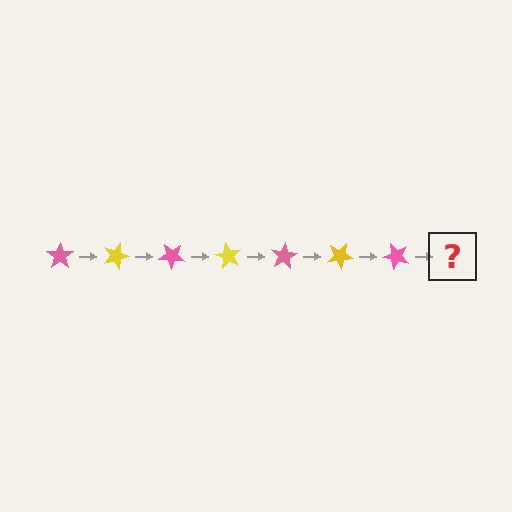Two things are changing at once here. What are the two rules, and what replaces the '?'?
The two rules are that it rotates 20 degrees each step and the color cycles through pink and yellow. The '?' should be a yellow star, rotated 140 degrees from the start.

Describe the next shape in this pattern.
It should be a yellow star, rotated 140 degrees from the start.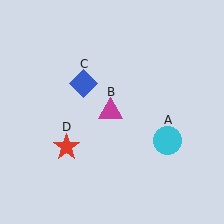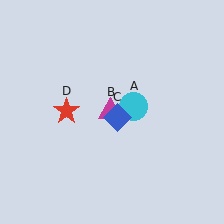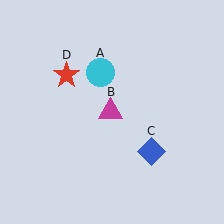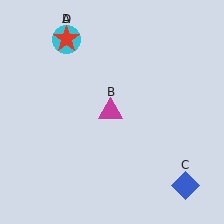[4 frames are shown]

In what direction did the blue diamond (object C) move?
The blue diamond (object C) moved down and to the right.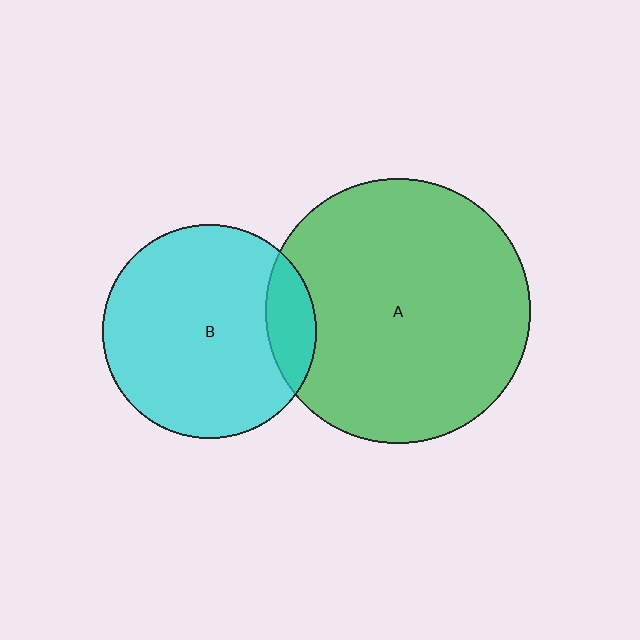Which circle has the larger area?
Circle A (green).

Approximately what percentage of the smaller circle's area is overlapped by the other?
Approximately 15%.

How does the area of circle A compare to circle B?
Approximately 1.5 times.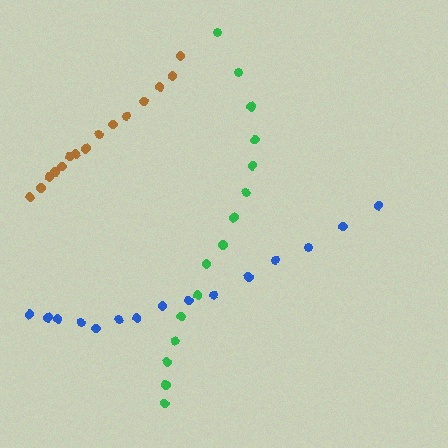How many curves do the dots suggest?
There are 3 distinct paths.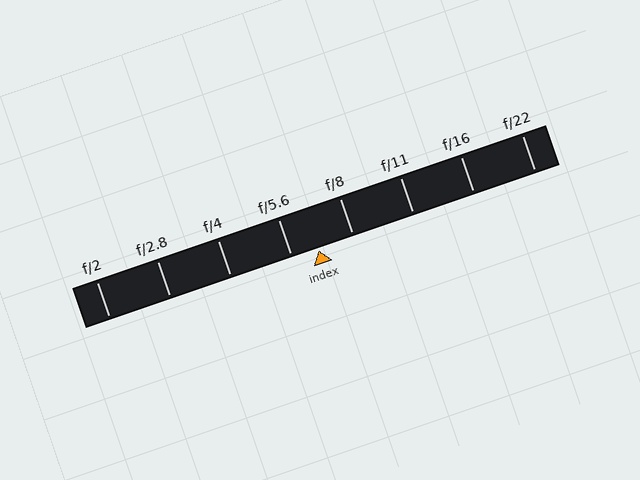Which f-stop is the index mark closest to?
The index mark is closest to f/5.6.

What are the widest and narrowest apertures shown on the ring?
The widest aperture shown is f/2 and the narrowest is f/22.